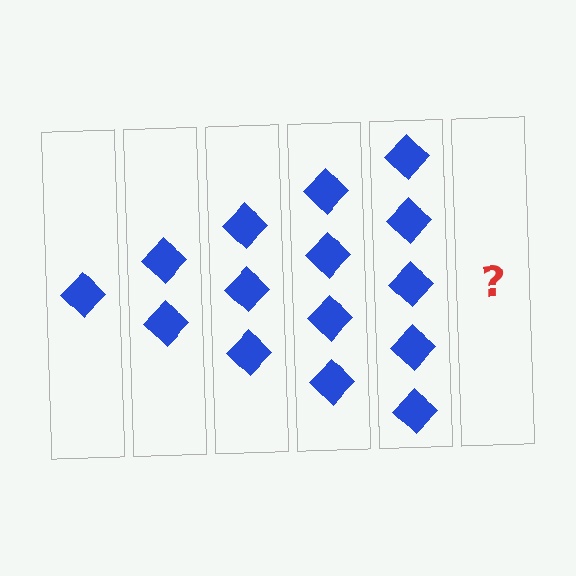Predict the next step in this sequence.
The next step is 6 diamonds.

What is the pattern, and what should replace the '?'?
The pattern is that each step adds one more diamond. The '?' should be 6 diamonds.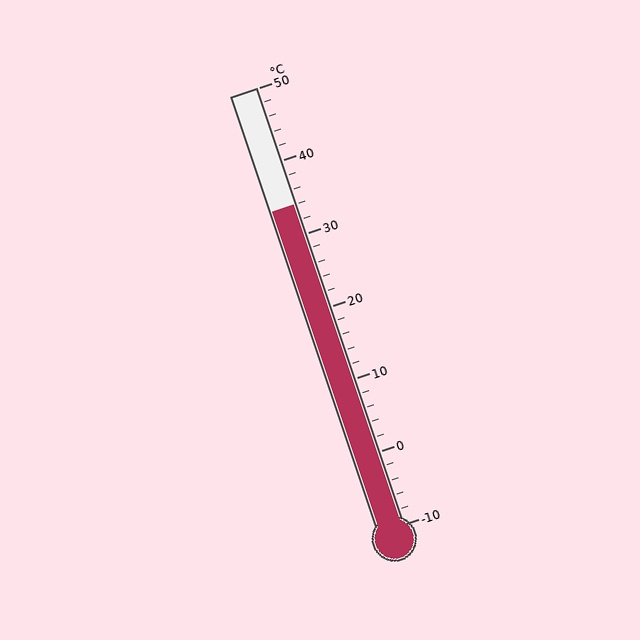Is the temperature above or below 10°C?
The temperature is above 10°C.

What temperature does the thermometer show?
The thermometer shows approximately 34°C.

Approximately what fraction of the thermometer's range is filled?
The thermometer is filled to approximately 75% of its range.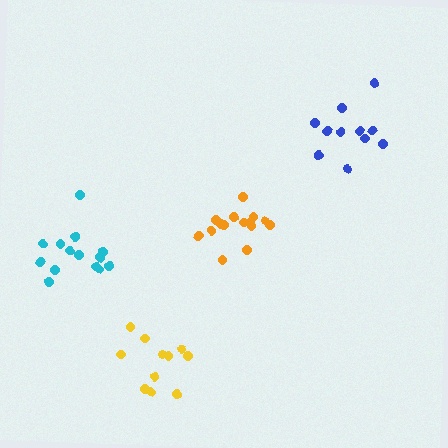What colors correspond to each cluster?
The clusters are colored: blue, orange, cyan, yellow.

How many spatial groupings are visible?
There are 4 spatial groupings.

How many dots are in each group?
Group 1: 11 dots, Group 2: 15 dots, Group 3: 14 dots, Group 4: 11 dots (51 total).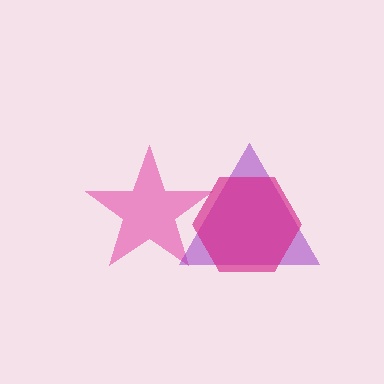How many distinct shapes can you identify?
There are 3 distinct shapes: a pink star, a purple triangle, a magenta hexagon.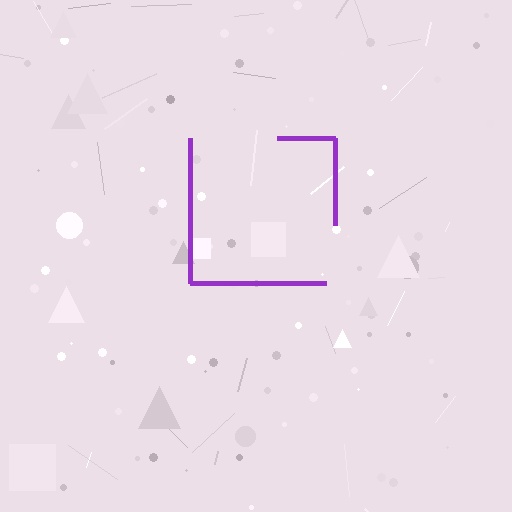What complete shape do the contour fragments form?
The contour fragments form a square.